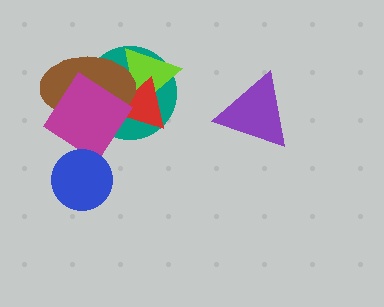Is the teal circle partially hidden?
Yes, it is partially covered by another shape.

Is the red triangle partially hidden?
Yes, it is partially covered by another shape.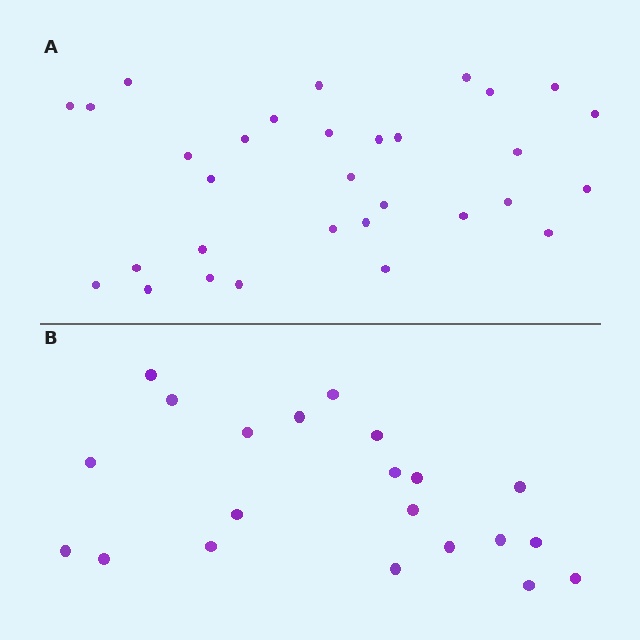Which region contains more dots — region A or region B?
Region A (the top region) has more dots.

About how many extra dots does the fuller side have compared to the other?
Region A has roughly 10 or so more dots than region B.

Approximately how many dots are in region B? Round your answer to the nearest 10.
About 20 dots. (The exact count is 21, which rounds to 20.)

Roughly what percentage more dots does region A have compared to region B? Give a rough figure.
About 50% more.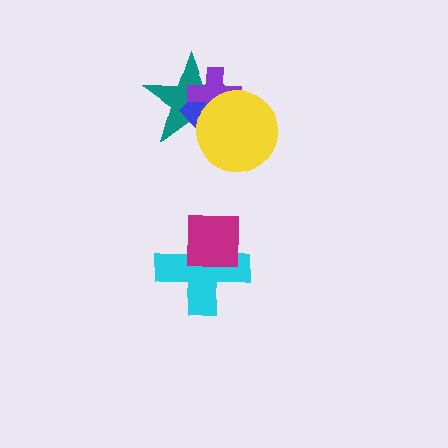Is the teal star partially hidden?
Yes, it is partially covered by another shape.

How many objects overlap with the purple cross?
3 objects overlap with the purple cross.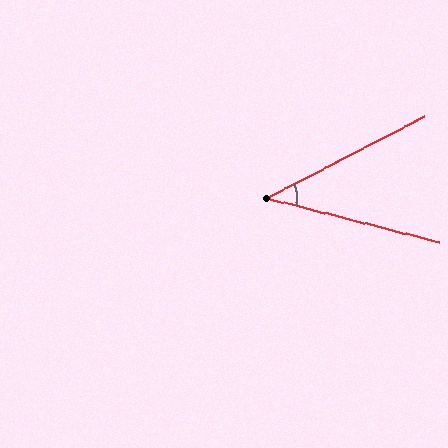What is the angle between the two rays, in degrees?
Approximately 42 degrees.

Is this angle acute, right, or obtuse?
It is acute.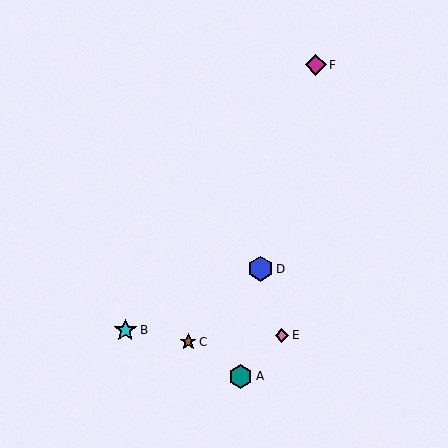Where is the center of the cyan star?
The center of the cyan star is at (125, 330).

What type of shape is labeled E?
Shape E is a pink diamond.